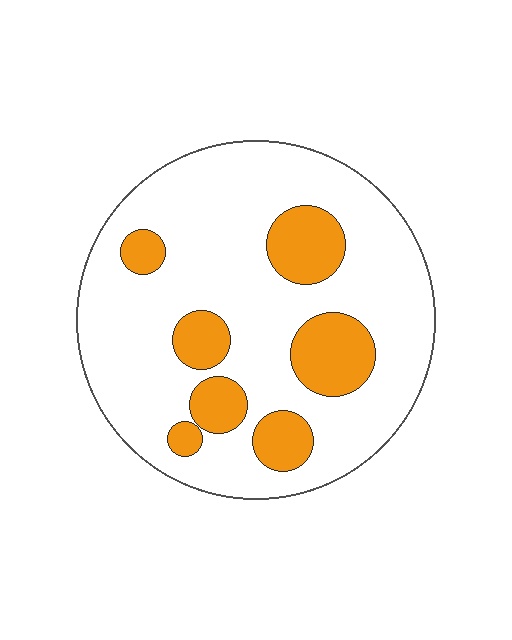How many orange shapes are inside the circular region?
7.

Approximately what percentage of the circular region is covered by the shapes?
Approximately 20%.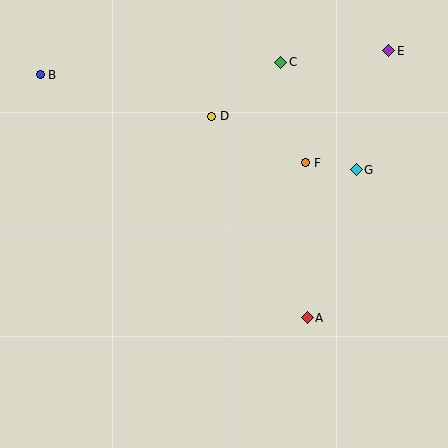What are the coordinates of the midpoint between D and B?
The midpoint between D and B is at (126, 96).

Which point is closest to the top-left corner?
Point B is closest to the top-left corner.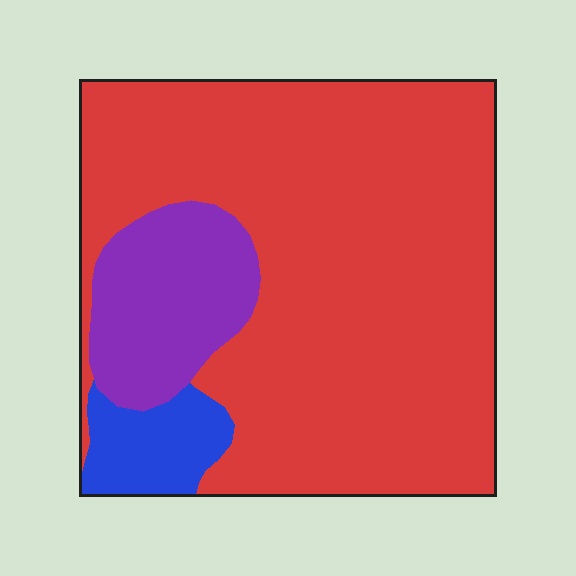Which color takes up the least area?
Blue, at roughly 5%.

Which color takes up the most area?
Red, at roughly 75%.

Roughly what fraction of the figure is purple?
Purple takes up about one sixth (1/6) of the figure.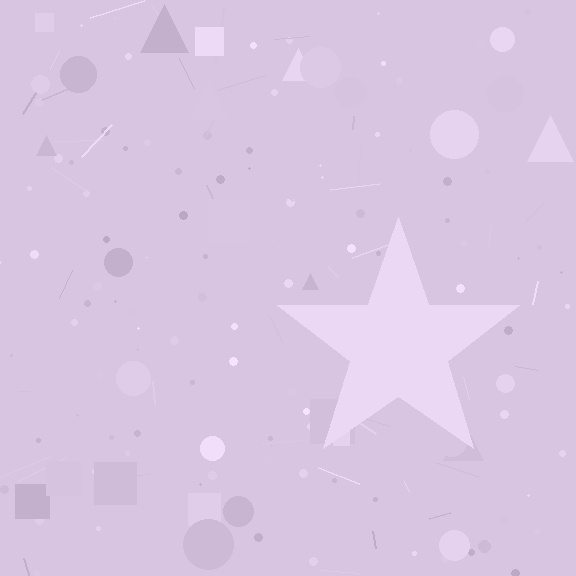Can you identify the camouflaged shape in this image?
The camouflaged shape is a star.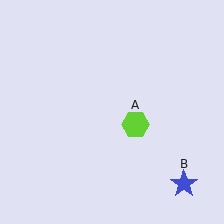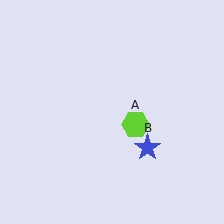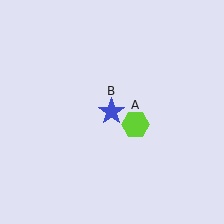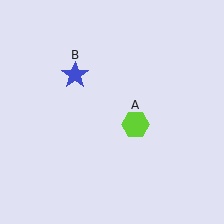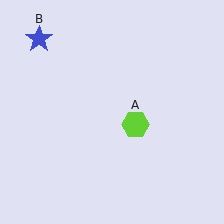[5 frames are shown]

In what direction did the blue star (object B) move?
The blue star (object B) moved up and to the left.